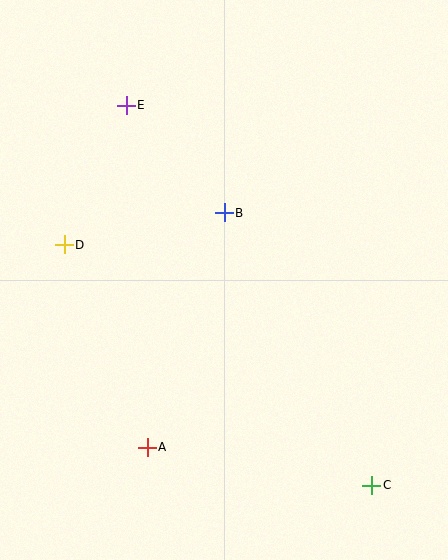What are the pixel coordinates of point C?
Point C is at (372, 485).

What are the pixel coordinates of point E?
Point E is at (126, 105).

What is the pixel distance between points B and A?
The distance between B and A is 247 pixels.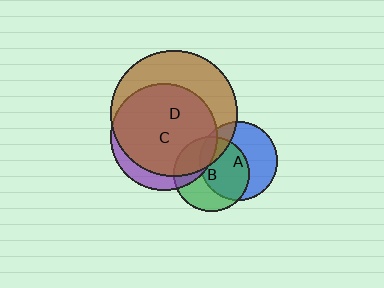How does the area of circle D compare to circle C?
Approximately 1.4 times.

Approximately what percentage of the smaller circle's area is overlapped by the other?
Approximately 55%.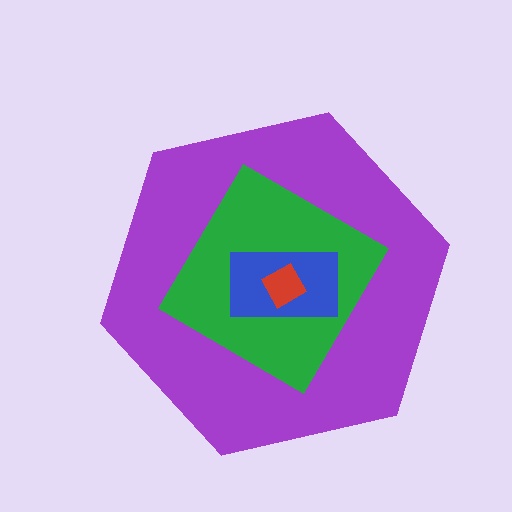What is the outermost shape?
The purple hexagon.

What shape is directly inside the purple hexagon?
The green diamond.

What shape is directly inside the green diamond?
The blue rectangle.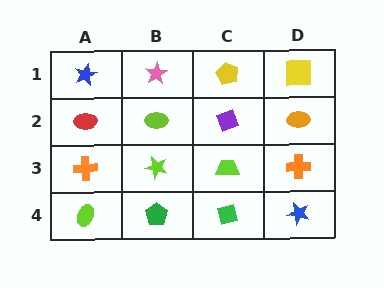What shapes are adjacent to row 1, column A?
A red ellipse (row 2, column A), a pink star (row 1, column B).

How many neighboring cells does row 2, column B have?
4.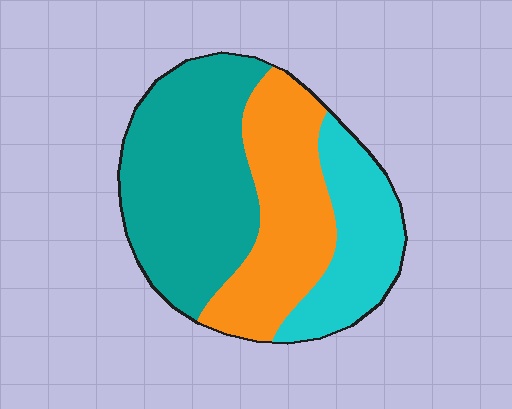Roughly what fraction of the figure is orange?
Orange covers 32% of the figure.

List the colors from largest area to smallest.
From largest to smallest: teal, orange, cyan.